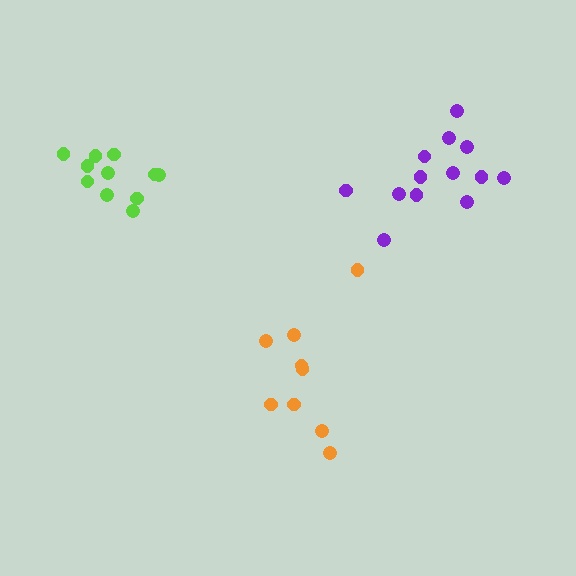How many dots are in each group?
Group 1: 11 dots, Group 2: 13 dots, Group 3: 9 dots (33 total).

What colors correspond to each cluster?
The clusters are colored: lime, purple, orange.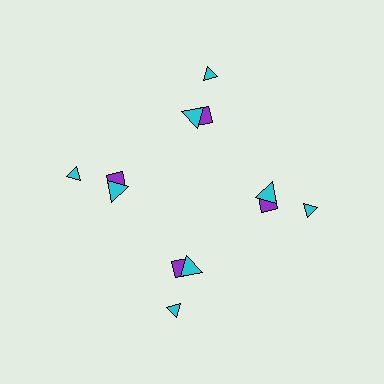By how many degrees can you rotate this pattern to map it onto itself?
The pattern maps onto itself every 90 degrees of rotation.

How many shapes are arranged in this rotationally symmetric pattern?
There are 12 shapes, arranged in 4 groups of 3.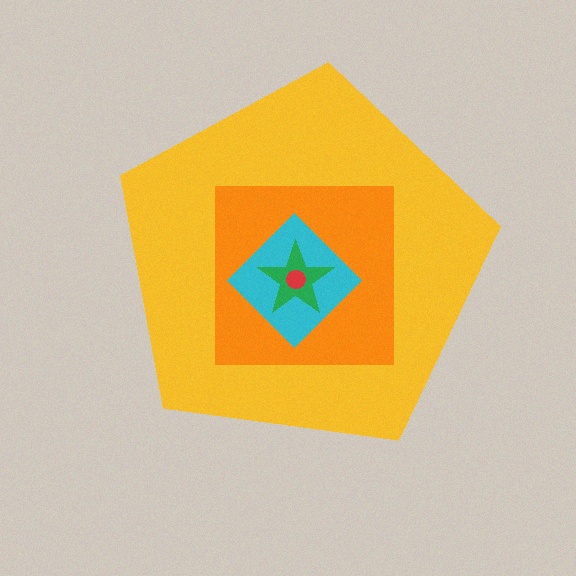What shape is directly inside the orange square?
The cyan diamond.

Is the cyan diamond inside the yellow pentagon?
Yes.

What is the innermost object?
The red circle.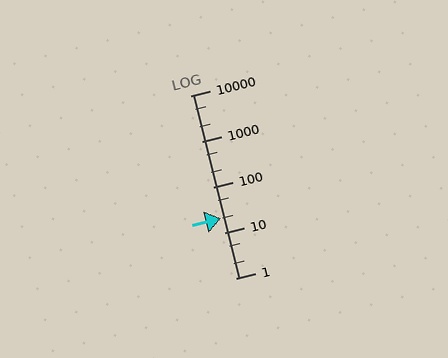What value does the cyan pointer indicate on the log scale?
The pointer indicates approximately 20.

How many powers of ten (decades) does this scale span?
The scale spans 4 decades, from 1 to 10000.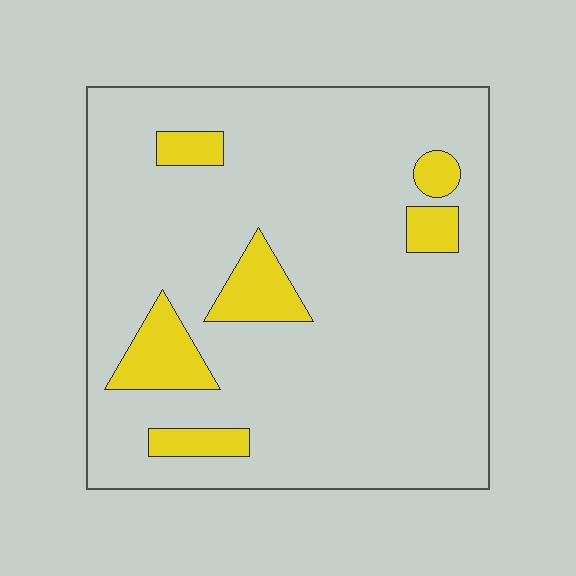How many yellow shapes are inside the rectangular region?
6.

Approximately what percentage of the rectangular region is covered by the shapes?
Approximately 15%.